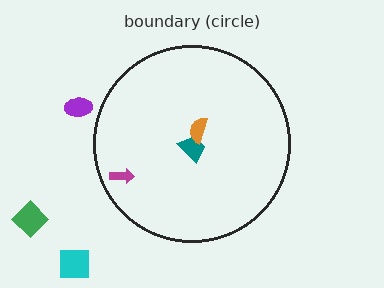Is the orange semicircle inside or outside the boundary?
Inside.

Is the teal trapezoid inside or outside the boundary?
Inside.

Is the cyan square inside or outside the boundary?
Outside.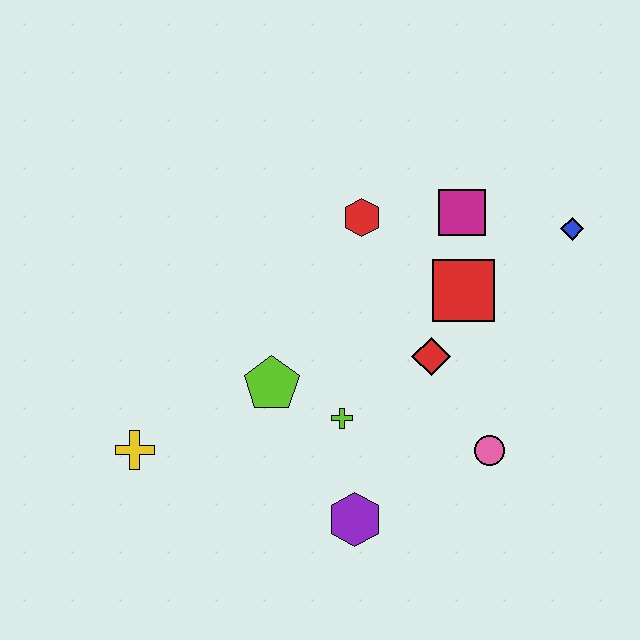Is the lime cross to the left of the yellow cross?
No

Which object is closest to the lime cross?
The lime pentagon is closest to the lime cross.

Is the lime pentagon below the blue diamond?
Yes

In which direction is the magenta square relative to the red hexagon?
The magenta square is to the right of the red hexagon.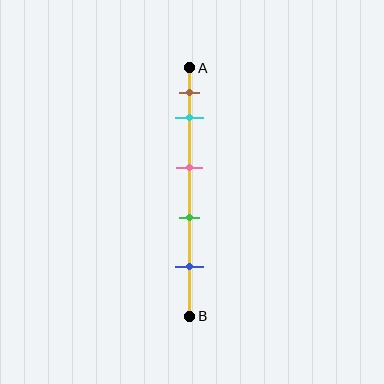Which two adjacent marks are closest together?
The brown and cyan marks are the closest adjacent pair.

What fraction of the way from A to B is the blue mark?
The blue mark is approximately 80% (0.8) of the way from A to B.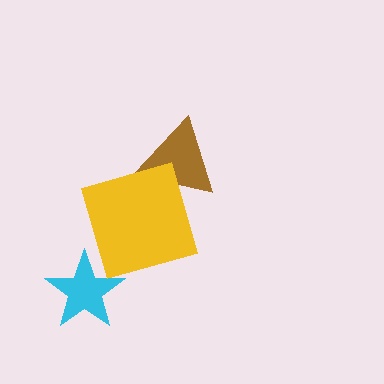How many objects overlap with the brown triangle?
1 object overlaps with the brown triangle.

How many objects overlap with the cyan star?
0 objects overlap with the cyan star.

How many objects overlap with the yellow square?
1 object overlaps with the yellow square.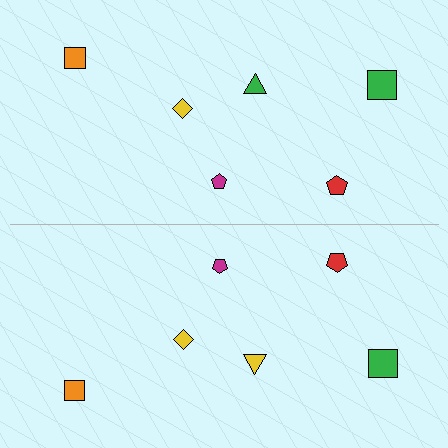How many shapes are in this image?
There are 12 shapes in this image.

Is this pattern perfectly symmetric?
No, the pattern is not perfectly symmetric. The yellow triangle on the bottom side breaks the symmetry — its mirror counterpart is green.